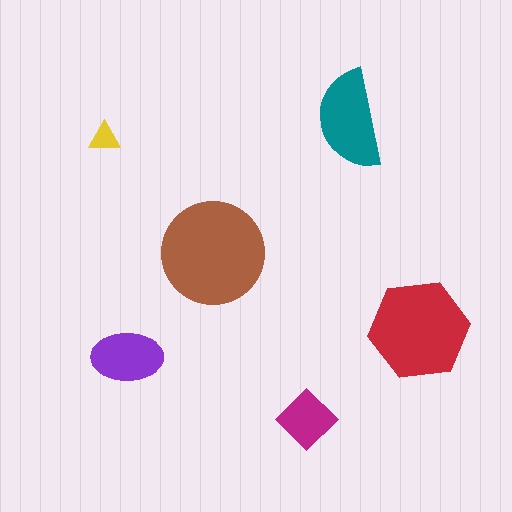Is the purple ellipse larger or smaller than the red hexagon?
Smaller.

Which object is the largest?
The brown circle.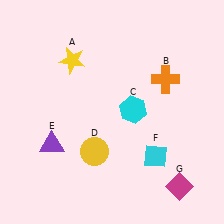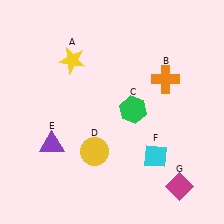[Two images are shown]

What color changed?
The hexagon (C) changed from cyan in Image 1 to green in Image 2.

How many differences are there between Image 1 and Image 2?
There is 1 difference between the two images.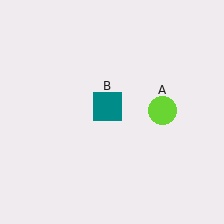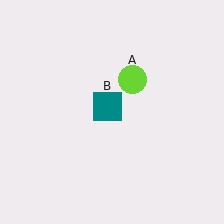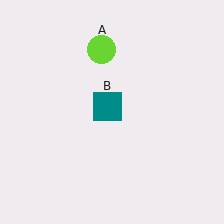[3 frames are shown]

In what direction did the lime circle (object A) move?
The lime circle (object A) moved up and to the left.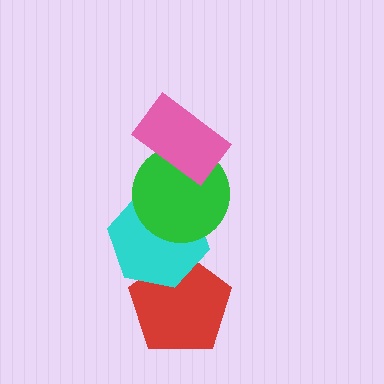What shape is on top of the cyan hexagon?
The green circle is on top of the cyan hexagon.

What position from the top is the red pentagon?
The red pentagon is 4th from the top.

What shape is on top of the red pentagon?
The cyan hexagon is on top of the red pentagon.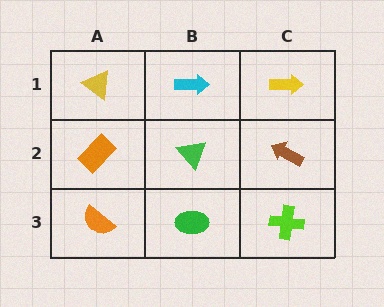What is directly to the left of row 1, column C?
A cyan arrow.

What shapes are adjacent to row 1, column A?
An orange rectangle (row 2, column A), a cyan arrow (row 1, column B).